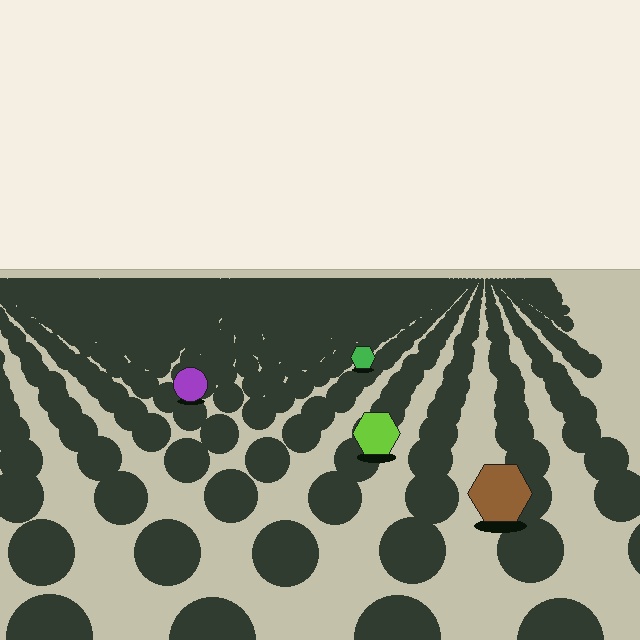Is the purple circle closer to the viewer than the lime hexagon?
No. The lime hexagon is closer — you can tell from the texture gradient: the ground texture is coarser near it.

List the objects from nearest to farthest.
From nearest to farthest: the brown hexagon, the lime hexagon, the purple circle, the green hexagon.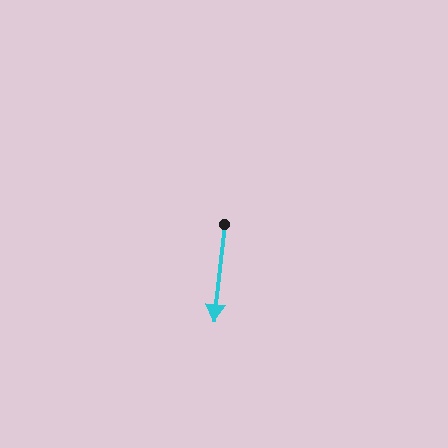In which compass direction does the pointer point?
South.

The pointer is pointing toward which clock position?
Roughly 6 o'clock.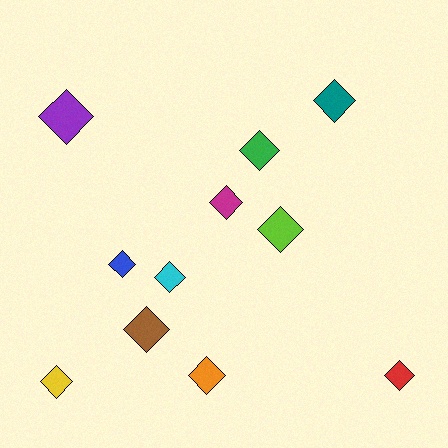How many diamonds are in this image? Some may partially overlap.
There are 11 diamonds.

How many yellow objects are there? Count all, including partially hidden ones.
There is 1 yellow object.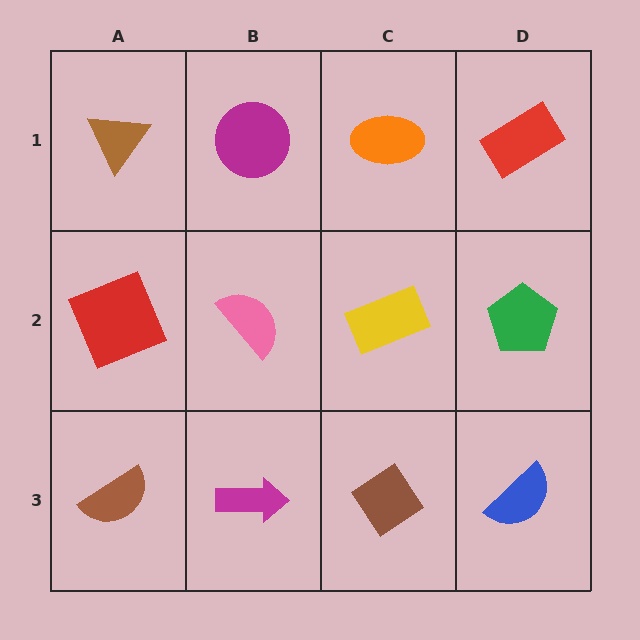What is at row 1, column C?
An orange ellipse.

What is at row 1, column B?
A magenta circle.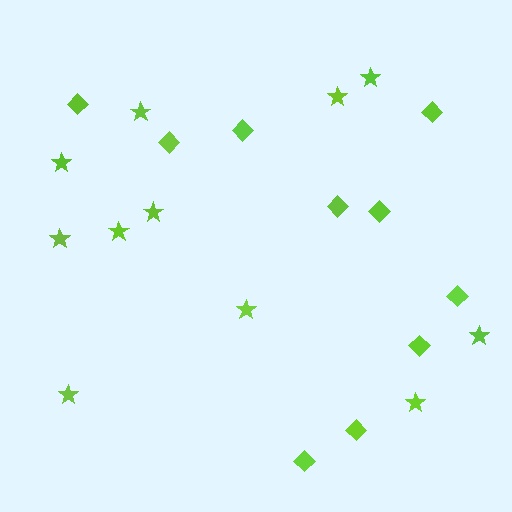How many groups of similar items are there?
There are 2 groups: one group of stars (11) and one group of diamonds (10).